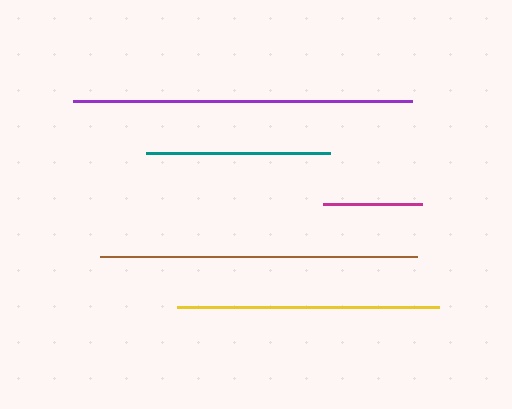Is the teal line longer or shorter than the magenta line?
The teal line is longer than the magenta line.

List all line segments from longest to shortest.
From longest to shortest: purple, brown, yellow, teal, magenta.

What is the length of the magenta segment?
The magenta segment is approximately 99 pixels long.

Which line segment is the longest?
The purple line is the longest at approximately 340 pixels.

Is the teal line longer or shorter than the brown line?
The brown line is longer than the teal line.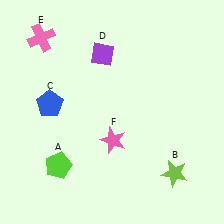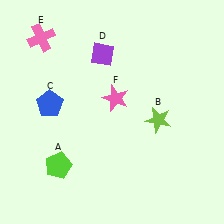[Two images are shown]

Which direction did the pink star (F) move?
The pink star (F) moved up.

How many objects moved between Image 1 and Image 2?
2 objects moved between the two images.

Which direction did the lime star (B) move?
The lime star (B) moved up.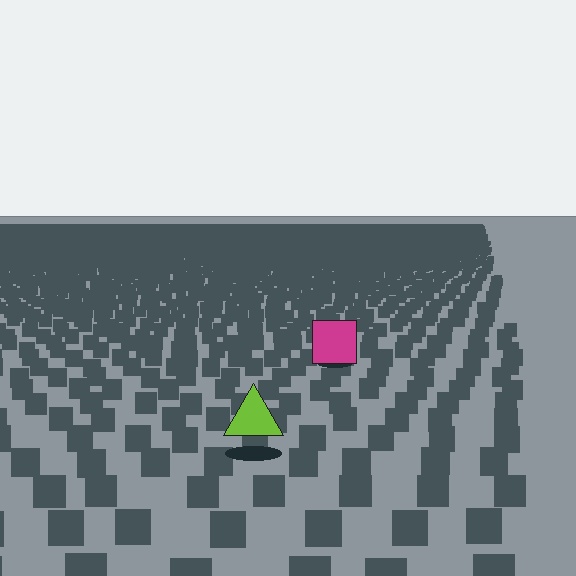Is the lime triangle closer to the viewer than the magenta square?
Yes. The lime triangle is closer — you can tell from the texture gradient: the ground texture is coarser near it.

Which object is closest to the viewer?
The lime triangle is closest. The texture marks near it are larger and more spread out.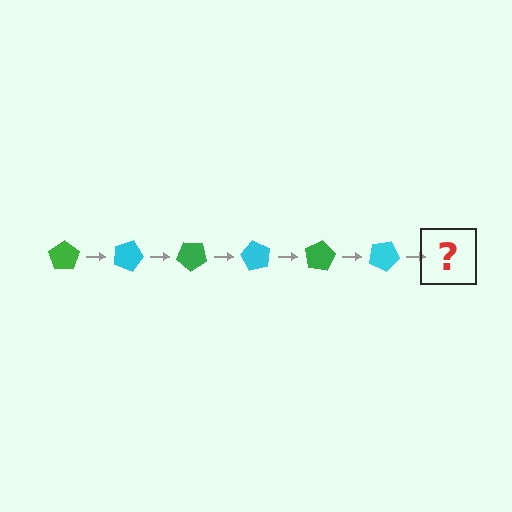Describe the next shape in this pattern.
It should be a green pentagon, rotated 120 degrees from the start.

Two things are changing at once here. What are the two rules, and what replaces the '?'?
The two rules are that it rotates 20 degrees each step and the color cycles through green and cyan. The '?' should be a green pentagon, rotated 120 degrees from the start.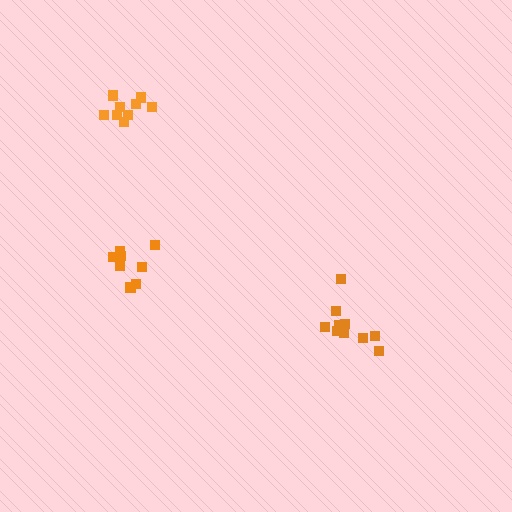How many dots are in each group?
Group 1: 9 dots, Group 2: 8 dots, Group 3: 10 dots (27 total).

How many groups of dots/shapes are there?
There are 3 groups.